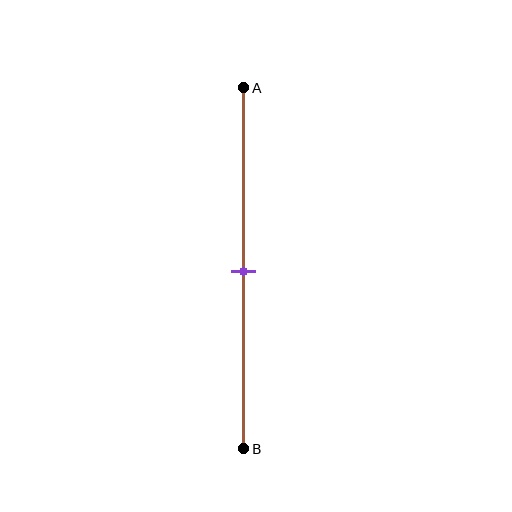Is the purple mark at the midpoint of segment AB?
Yes, the mark is approximately at the midpoint.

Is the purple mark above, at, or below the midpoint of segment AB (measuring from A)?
The purple mark is approximately at the midpoint of segment AB.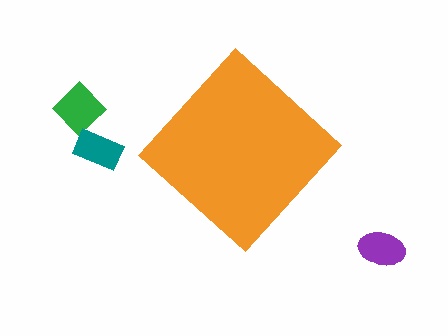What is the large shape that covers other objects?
An orange diamond.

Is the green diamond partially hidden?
No, the green diamond is fully visible.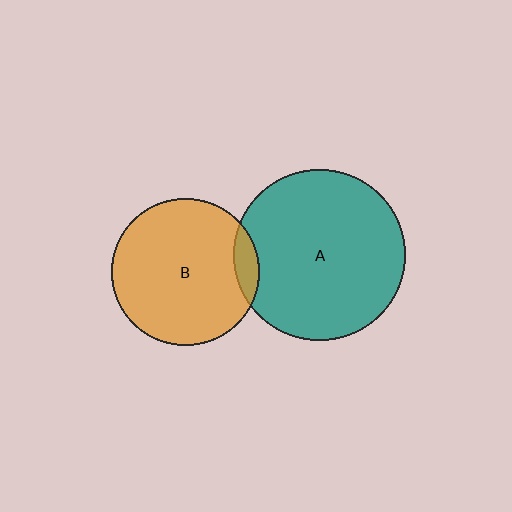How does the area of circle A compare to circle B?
Approximately 1.3 times.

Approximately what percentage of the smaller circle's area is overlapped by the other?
Approximately 10%.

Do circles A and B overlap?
Yes.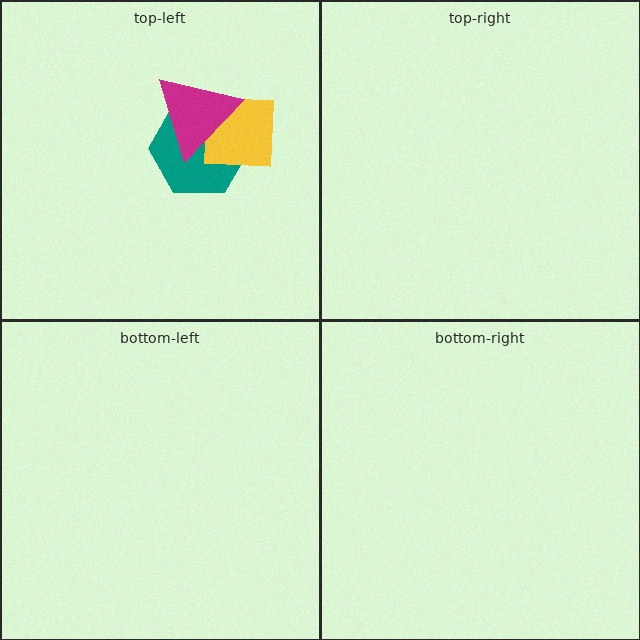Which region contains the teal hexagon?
The top-left region.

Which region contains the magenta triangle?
The top-left region.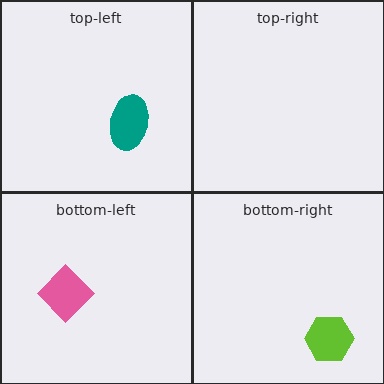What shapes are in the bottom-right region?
The lime hexagon.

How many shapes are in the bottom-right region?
1.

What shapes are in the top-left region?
The teal ellipse.